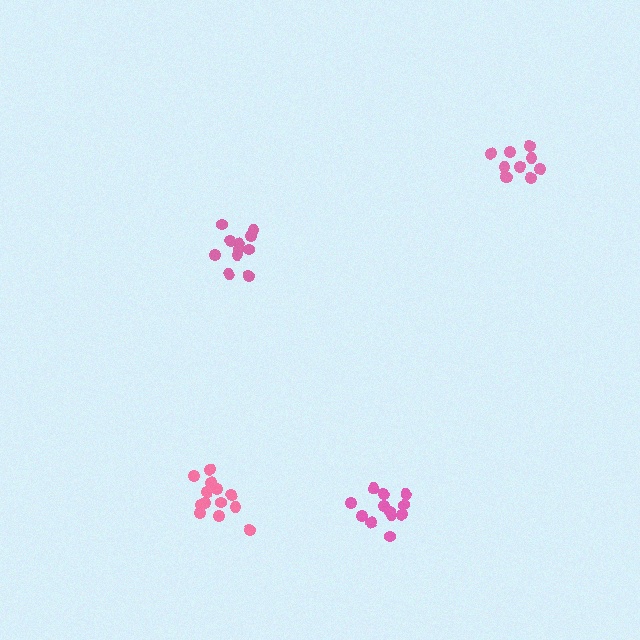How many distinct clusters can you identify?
There are 4 distinct clusters.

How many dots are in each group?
Group 1: 13 dots, Group 2: 12 dots, Group 3: 10 dots, Group 4: 11 dots (46 total).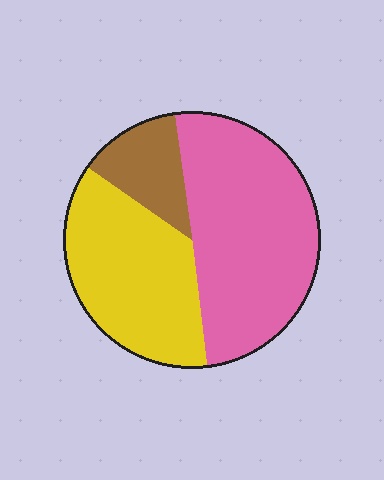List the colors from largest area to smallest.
From largest to smallest: pink, yellow, brown.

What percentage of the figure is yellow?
Yellow takes up about three eighths (3/8) of the figure.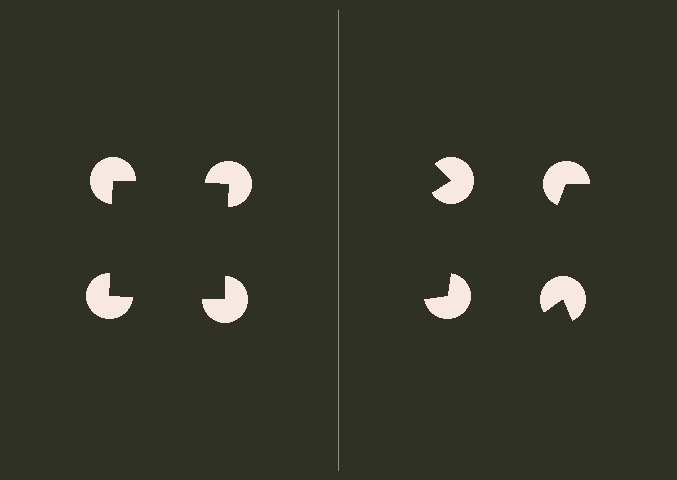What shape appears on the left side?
An illusory square.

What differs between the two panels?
The pac-man discs are positioned identically on both sides; only the wedge orientations differ. On the left they align to a square; on the right they are misaligned.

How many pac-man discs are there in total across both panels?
8 — 4 on each side.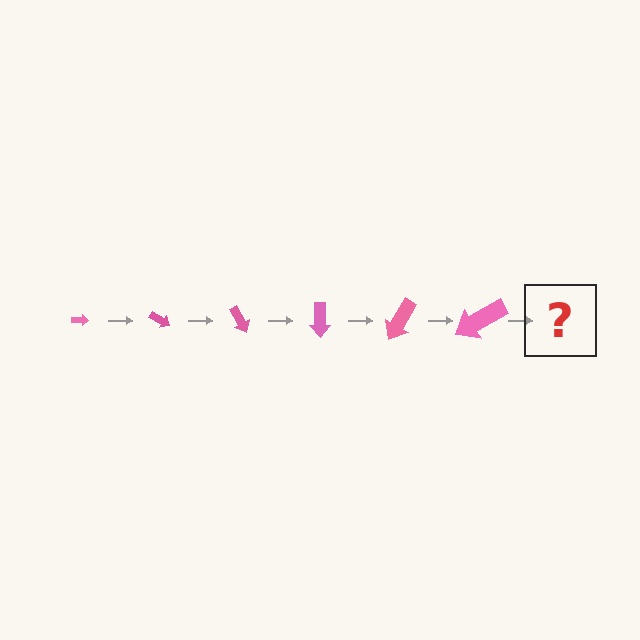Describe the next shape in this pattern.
It should be an arrow, larger than the previous one and rotated 180 degrees from the start.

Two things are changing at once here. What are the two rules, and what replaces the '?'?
The two rules are that the arrow grows larger each step and it rotates 30 degrees each step. The '?' should be an arrow, larger than the previous one and rotated 180 degrees from the start.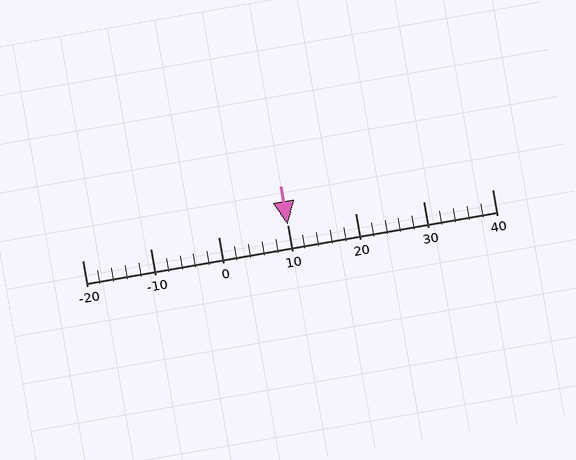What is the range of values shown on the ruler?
The ruler shows values from -20 to 40.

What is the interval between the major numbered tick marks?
The major tick marks are spaced 10 units apart.